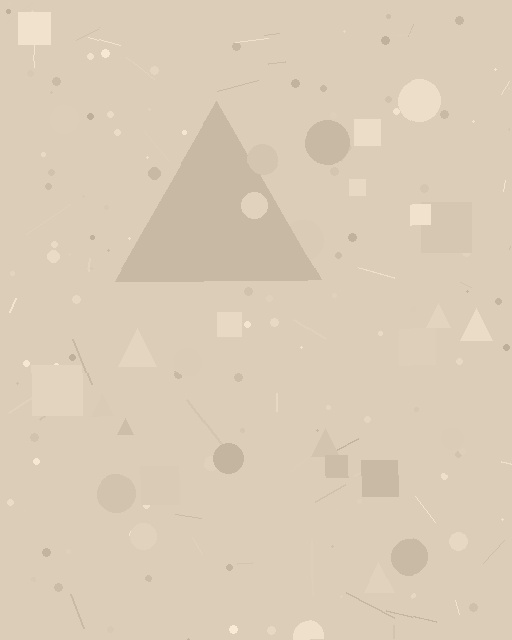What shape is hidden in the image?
A triangle is hidden in the image.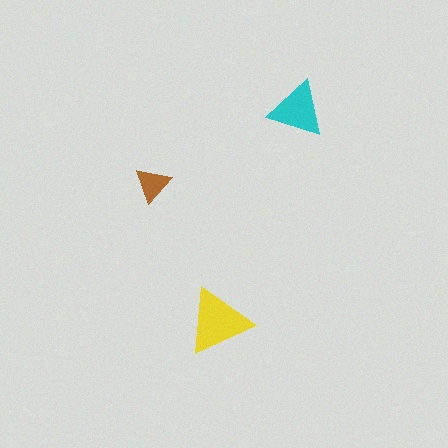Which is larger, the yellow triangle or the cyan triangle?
The yellow one.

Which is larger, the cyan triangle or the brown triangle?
The cyan one.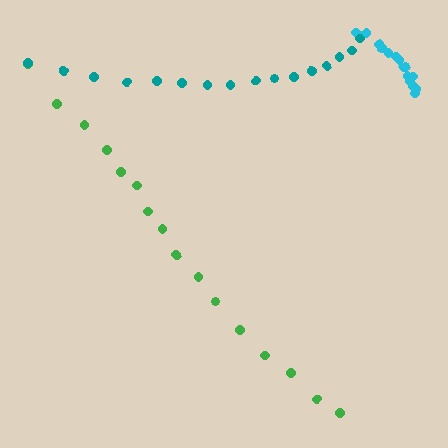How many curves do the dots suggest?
There are 3 distinct paths.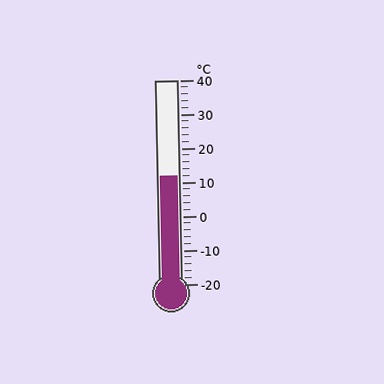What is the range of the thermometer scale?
The thermometer scale ranges from -20°C to 40°C.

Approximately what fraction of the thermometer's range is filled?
The thermometer is filled to approximately 55% of its range.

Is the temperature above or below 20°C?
The temperature is below 20°C.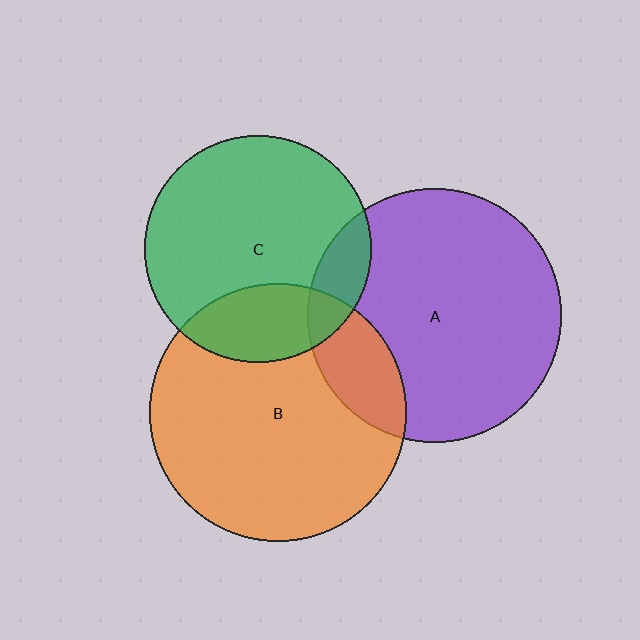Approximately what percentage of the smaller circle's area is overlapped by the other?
Approximately 15%.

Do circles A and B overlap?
Yes.